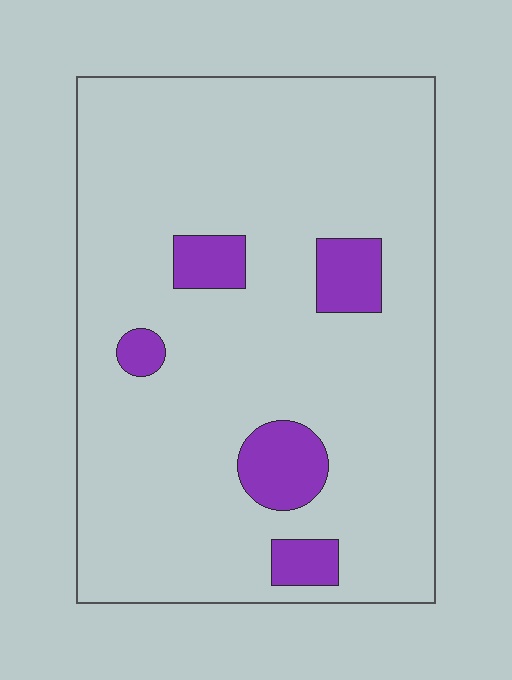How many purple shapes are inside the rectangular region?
5.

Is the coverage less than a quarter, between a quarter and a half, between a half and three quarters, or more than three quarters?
Less than a quarter.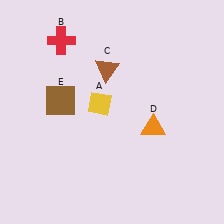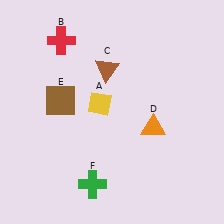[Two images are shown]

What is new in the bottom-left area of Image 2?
A green cross (F) was added in the bottom-left area of Image 2.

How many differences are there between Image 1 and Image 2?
There is 1 difference between the two images.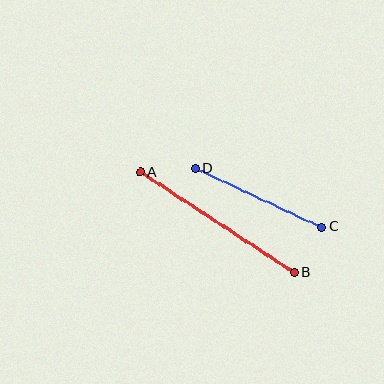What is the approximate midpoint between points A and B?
The midpoint is at approximately (217, 222) pixels.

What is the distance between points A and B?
The distance is approximately 184 pixels.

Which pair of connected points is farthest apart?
Points A and B are farthest apart.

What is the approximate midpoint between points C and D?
The midpoint is at approximately (259, 198) pixels.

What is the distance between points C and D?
The distance is approximately 139 pixels.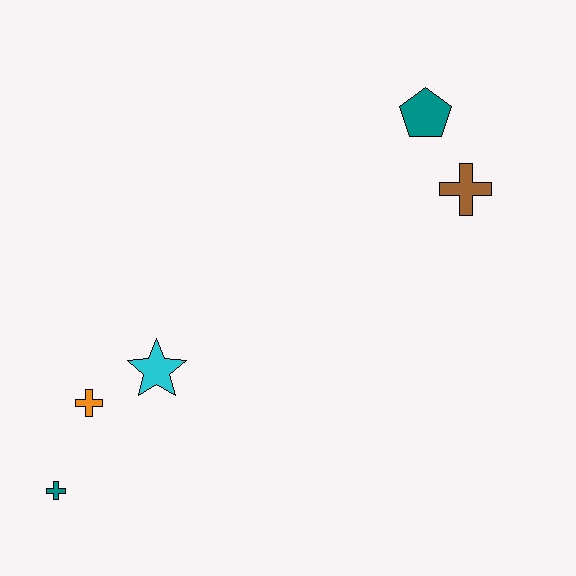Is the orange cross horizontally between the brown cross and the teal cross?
Yes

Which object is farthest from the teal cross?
The teal pentagon is farthest from the teal cross.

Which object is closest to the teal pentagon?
The brown cross is closest to the teal pentagon.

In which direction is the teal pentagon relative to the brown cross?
The teal pentagon is above the brown cross.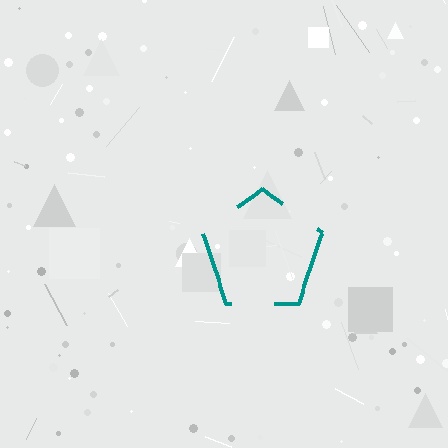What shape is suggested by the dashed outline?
The dashed outline suggests a pentagon.